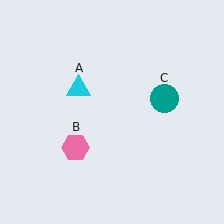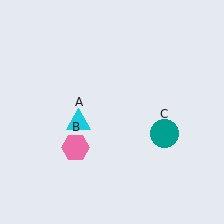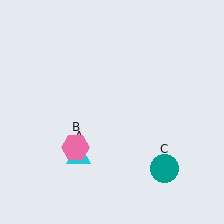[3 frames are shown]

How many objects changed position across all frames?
2 objects changed position: cyan triangle (object A), teal circle (object C).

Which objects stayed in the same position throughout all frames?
Pink hexagon (object B) remained stationary.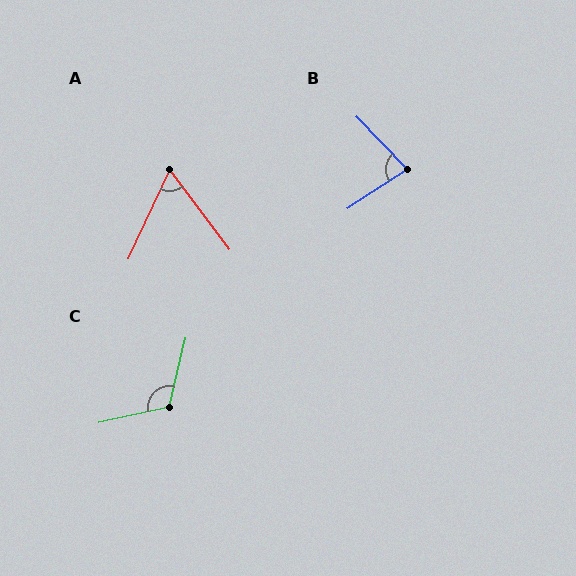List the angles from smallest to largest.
A (62°), B (79°), C (116°).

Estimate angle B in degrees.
Approximately 79 degrees.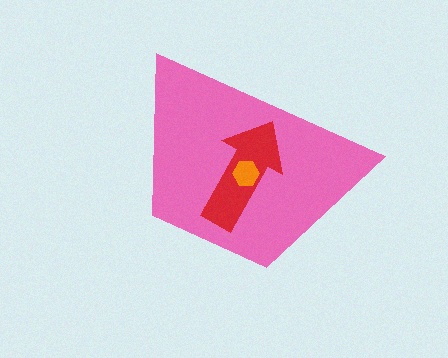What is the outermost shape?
The pink trapezoid.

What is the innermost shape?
The orange hexagon.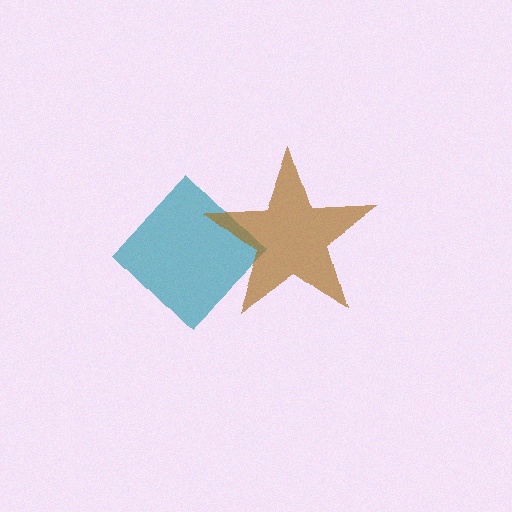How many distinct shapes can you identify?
There are 2 distinct shapes: a teal diamond, a brown star.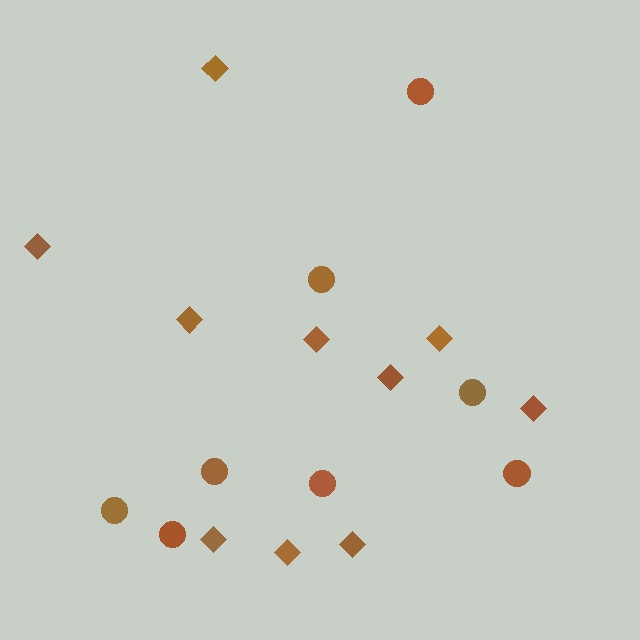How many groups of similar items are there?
There are 2 groups: one group of circles (8) and one group of diamonds (10).